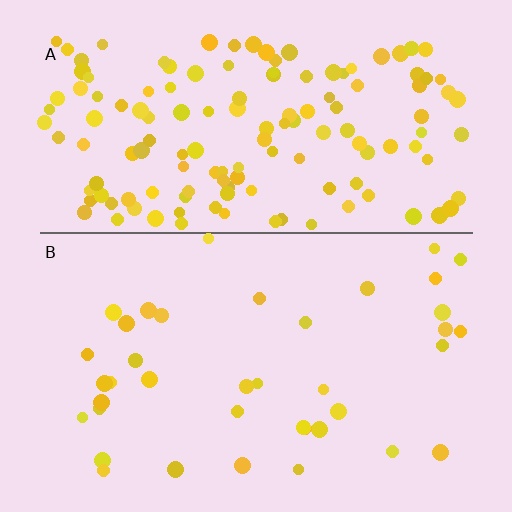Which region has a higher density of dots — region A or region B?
A (the top).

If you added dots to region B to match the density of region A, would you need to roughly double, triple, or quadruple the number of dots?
Approximately quadruple.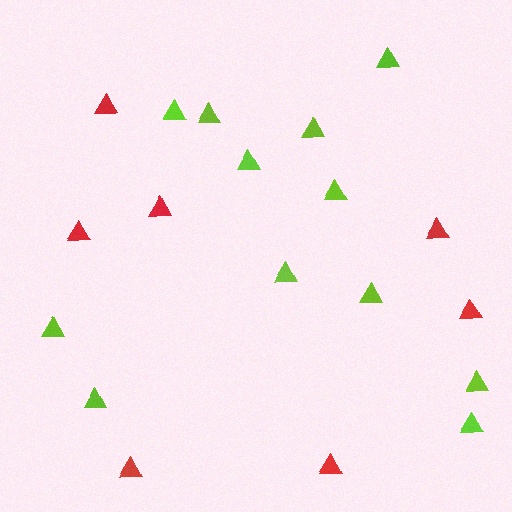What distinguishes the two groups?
There are 2 groups: one group of red triangles (7) and one group of lime triangles (12).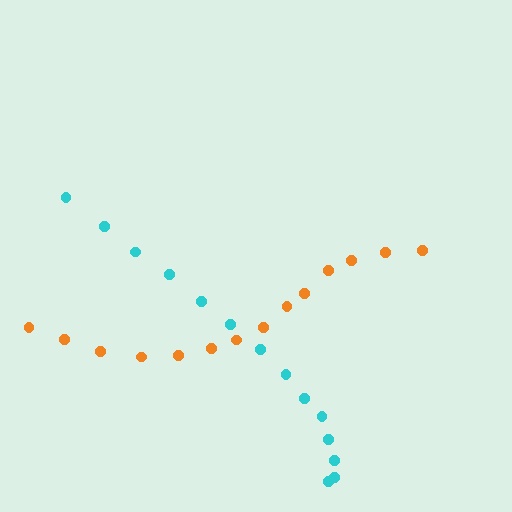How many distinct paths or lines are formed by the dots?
There are 2 distinct paths.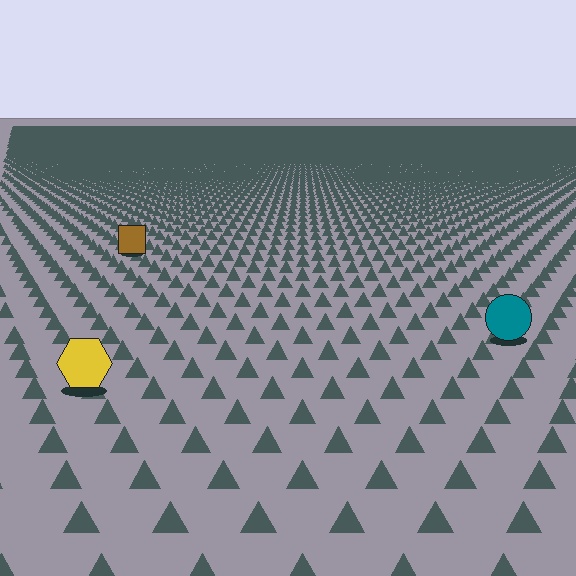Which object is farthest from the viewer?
The brown square is farthest from the viewer. It appears smaller and the ground texture around it is denser.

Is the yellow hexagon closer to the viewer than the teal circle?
Yes. The yellow hexagon is closer — you can tell from the texture gradient: the ground texture is coarser near it.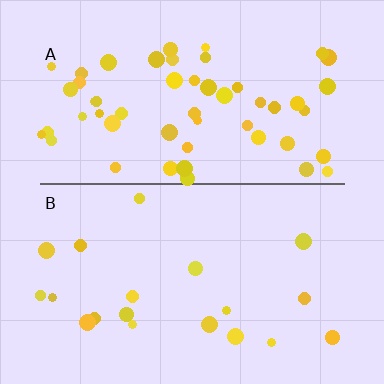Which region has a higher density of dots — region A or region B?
A (the top).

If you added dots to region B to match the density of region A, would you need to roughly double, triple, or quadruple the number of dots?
Approximately triple.